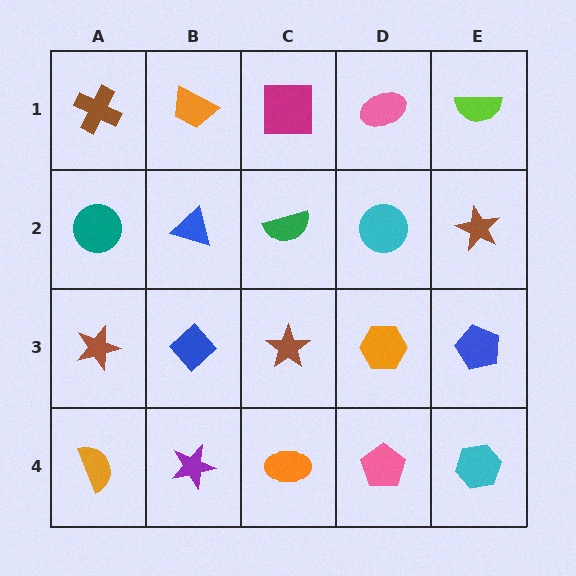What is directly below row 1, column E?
A brown star.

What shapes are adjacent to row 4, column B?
A blue diamond (row 3, column B), an orange semicircle (row 4, column A), an orange ellipse (row 4, column C).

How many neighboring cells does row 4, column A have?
2.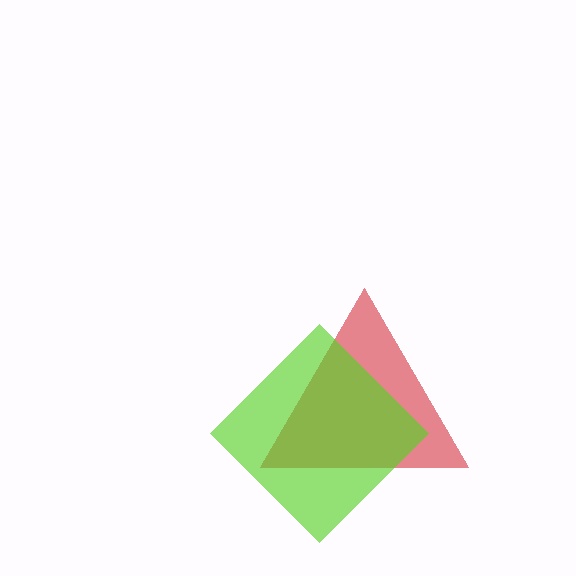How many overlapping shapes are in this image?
There are 2 overlapping shapes in the image.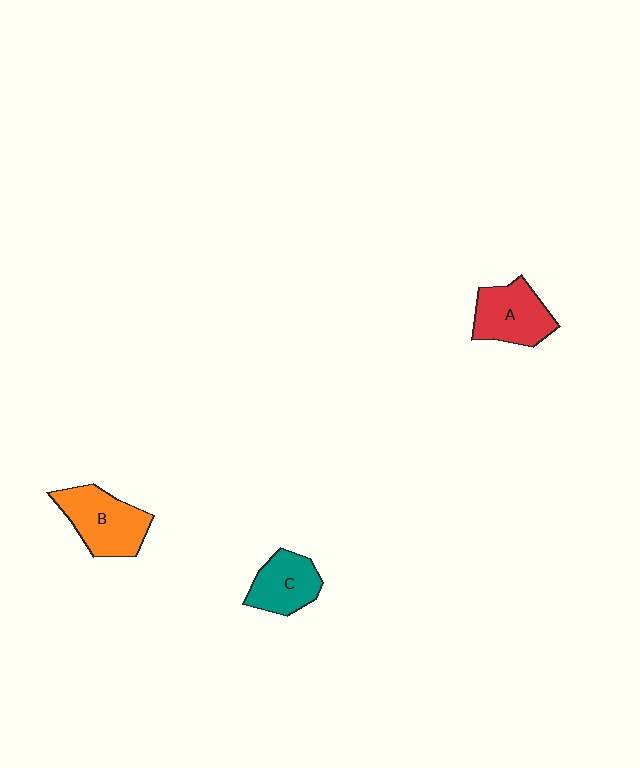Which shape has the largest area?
Shape B (orange).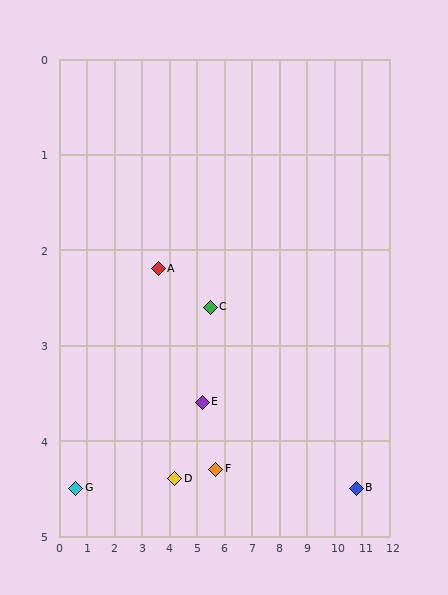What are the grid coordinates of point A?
Point A is at approximately (3.6, 2.2).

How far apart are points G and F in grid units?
Points G and F are about 5.1 grid units apart.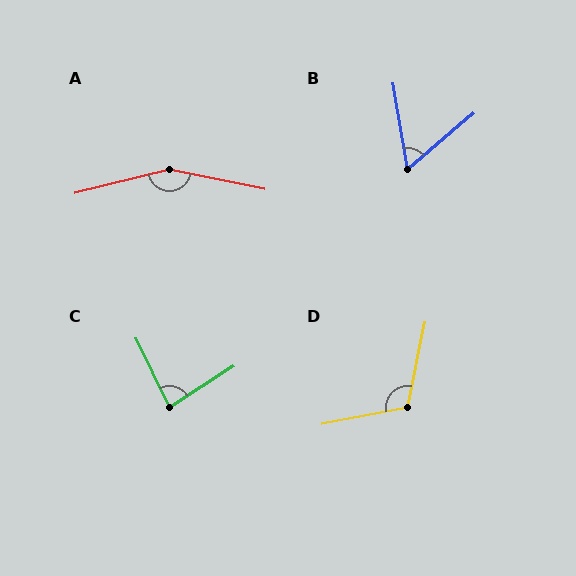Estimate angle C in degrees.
Approximately 83 degrees.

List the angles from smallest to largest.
B (59°), C (83°), D (112°), A (154°).